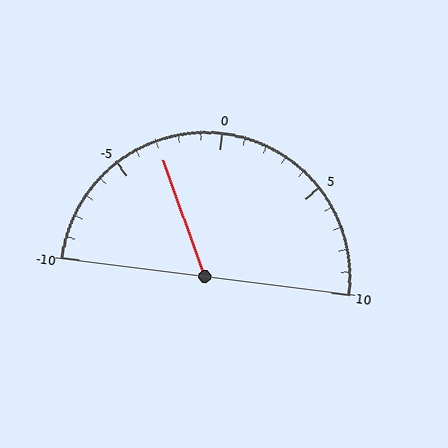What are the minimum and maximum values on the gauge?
The gauge ranges from -10 to 10.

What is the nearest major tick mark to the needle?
The nearest major tick mark is -5.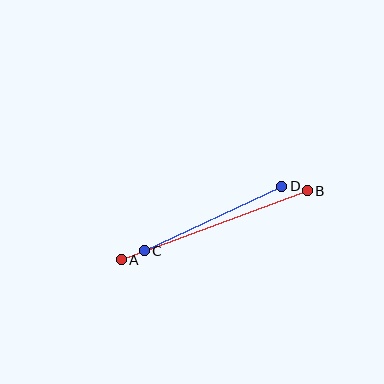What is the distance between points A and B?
The distance is approximately 198 pixels.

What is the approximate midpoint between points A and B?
The midpoint is at approximately (214, 225) pixels.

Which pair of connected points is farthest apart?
Points A and B are farthest apart.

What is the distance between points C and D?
The distance is approximately 152 pixels.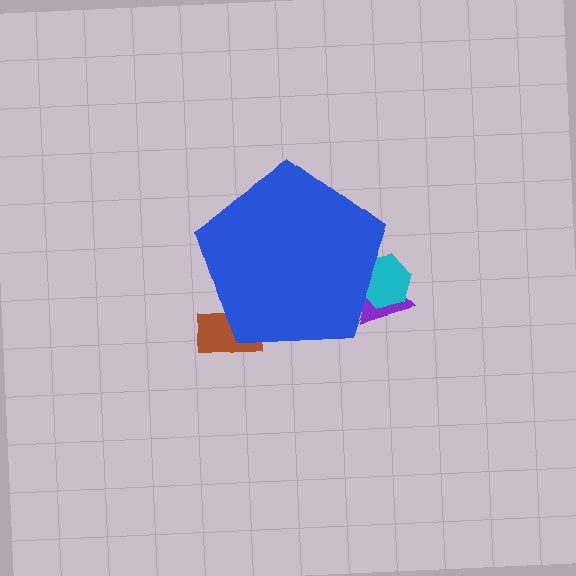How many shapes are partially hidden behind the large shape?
3 shapes are partially hidden.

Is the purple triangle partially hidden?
Yes, the purple triangle is partially hidden behind the blue pentagon.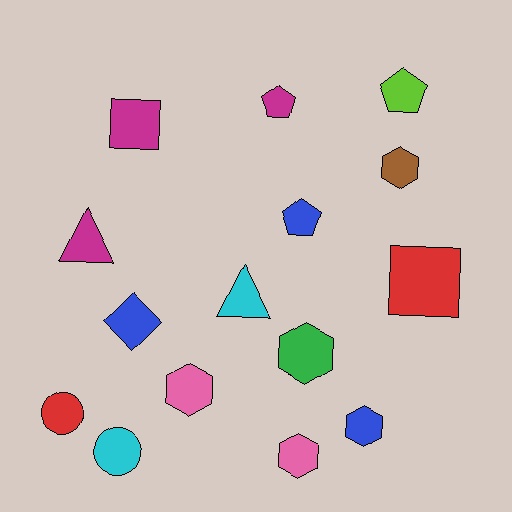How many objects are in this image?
There are 15 objects.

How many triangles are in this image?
There are 2 triangles.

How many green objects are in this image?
There is 1 green object.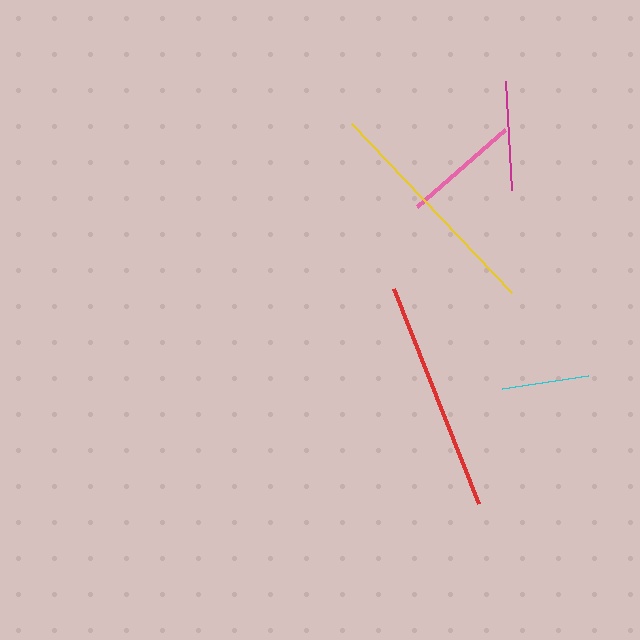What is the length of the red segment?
The red segment is approximately 231 pixels long.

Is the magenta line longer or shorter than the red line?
The red line is longer than the magenta line.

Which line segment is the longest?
The yellow line is the longest at approximately 233 pixels.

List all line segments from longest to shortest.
From longest to shortest: yellow, red, pink, magenta, cyan.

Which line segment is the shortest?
The cyan line is the shortest at approximately 87 pixels.